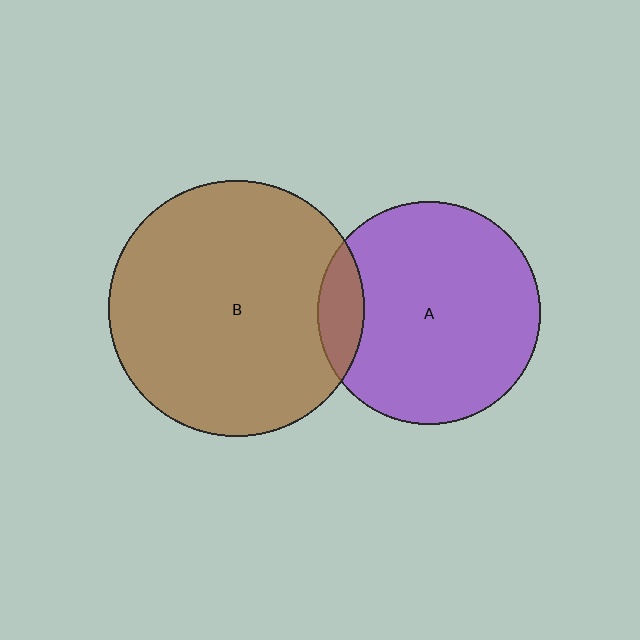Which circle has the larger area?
Circle B (brown).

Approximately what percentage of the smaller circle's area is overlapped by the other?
Approximately 10%.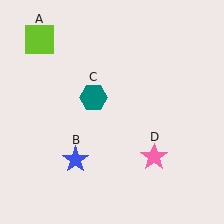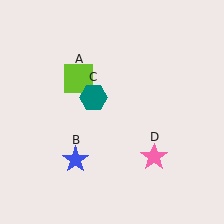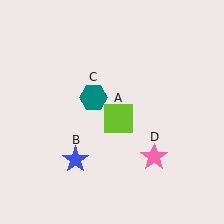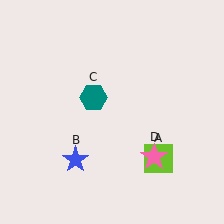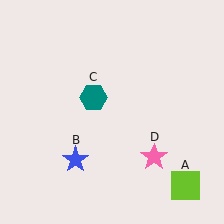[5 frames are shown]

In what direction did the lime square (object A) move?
The lime square (object A) moved down and to the right.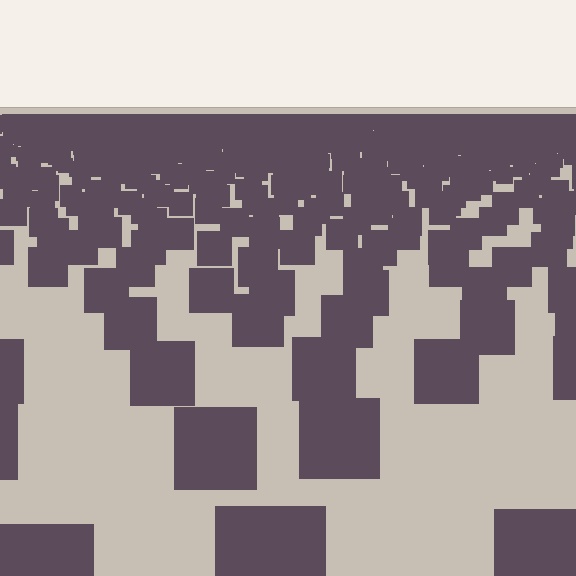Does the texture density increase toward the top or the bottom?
Density increases toward the top.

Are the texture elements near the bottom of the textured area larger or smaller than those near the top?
Larger. Near the bottom, elements are closer to the viewer and appear at a bigger on-screen size.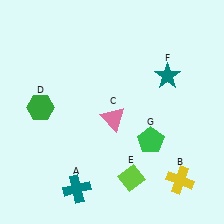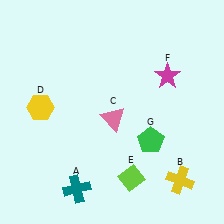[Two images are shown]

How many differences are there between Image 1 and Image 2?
There are 2 differences between the two images.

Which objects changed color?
D changed from green to yellow. F changed from teal to magenta.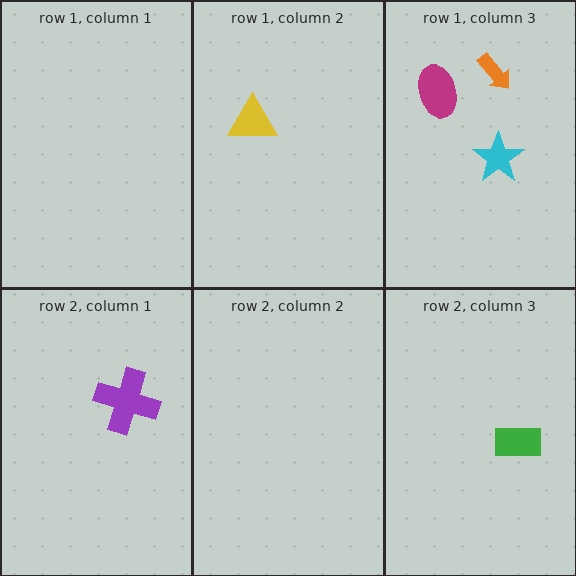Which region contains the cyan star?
The row 1, column 3 region.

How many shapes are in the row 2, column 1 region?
1.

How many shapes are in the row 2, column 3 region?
1.